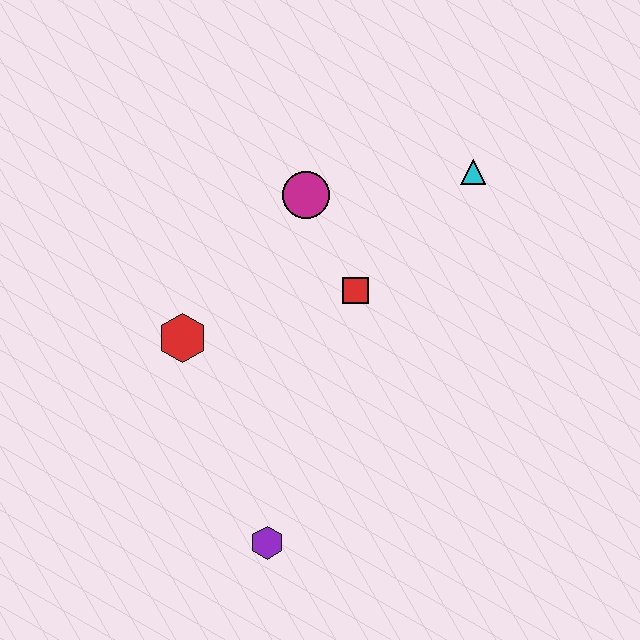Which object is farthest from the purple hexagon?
The cyan triangle is farthest from the purple hexagon.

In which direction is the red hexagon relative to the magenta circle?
The red hexagon is below the magenta circle.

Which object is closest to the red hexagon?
The red square is closest to the red hexagon.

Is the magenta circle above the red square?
Yes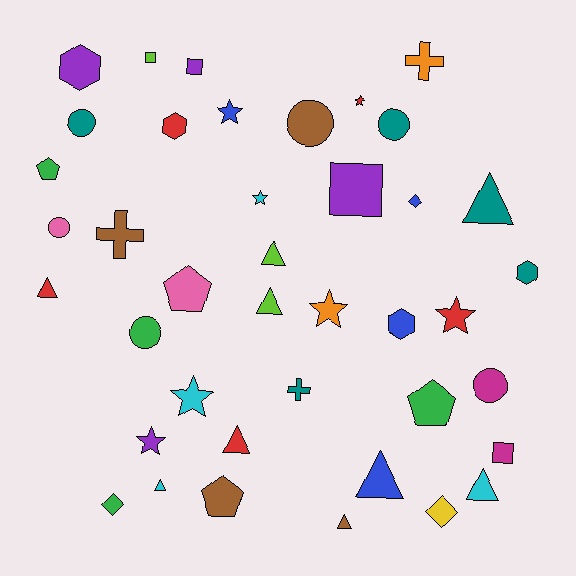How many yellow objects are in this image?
There is 1 yellow object.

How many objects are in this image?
There are 40 objects.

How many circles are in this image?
There are 6 circles.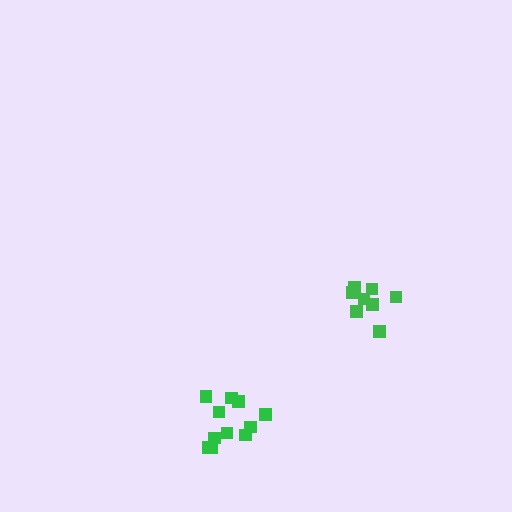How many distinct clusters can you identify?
There are 2 distinct clusters.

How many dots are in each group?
Group 1: 8 dots, Group 2: 11 dots (19 total).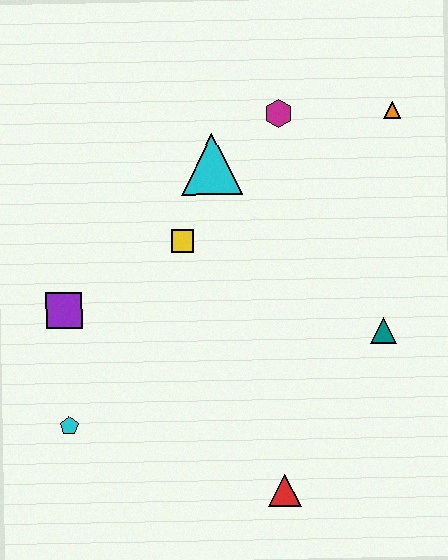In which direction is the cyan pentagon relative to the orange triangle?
The cyan pentagon is to the left of the orange triangle.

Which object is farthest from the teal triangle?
The cyan pentagon is farthest from the teal triangle.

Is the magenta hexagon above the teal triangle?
Yes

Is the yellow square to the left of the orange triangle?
Yes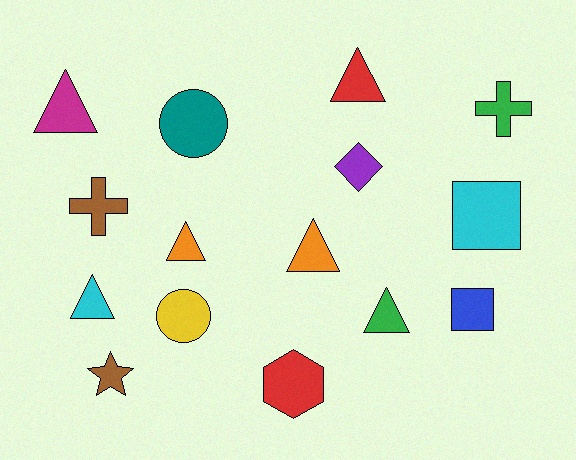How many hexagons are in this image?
There is 1 hexagon.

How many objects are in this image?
There are 15 objects.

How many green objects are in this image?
There are 2 green objects.